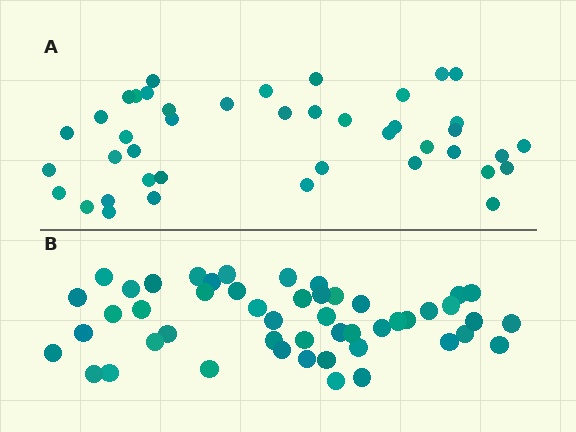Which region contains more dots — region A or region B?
Region B (the bottom region) has more dots.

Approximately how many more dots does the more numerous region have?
Region B has roughly 8 or so more dots than region A.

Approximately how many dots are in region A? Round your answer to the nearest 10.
About 40 dots. (The exact count is 42, which rounds to 40.)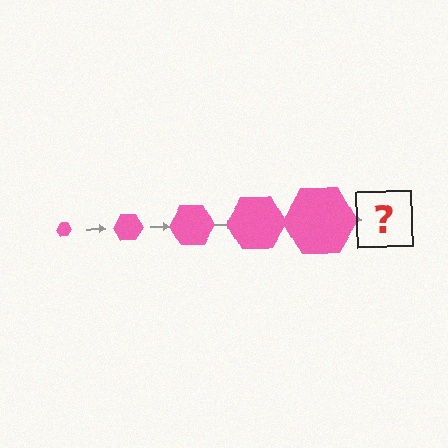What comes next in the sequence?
The next element should be a pink hexagon, larger than the previous one.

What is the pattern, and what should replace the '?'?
The pattern is that the hexagon gets progressively larger each step. The '?' should be a pink hexagon, larger than the previous one.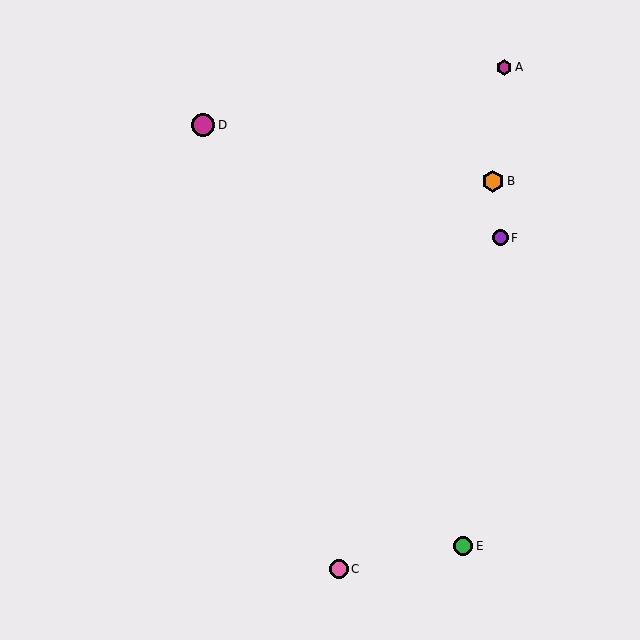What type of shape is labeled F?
Shape F is a purple circle.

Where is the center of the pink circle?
The center of the pink circle is at (339, 569).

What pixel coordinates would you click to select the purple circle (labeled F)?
Click at (500, 238) to select the purple circle F.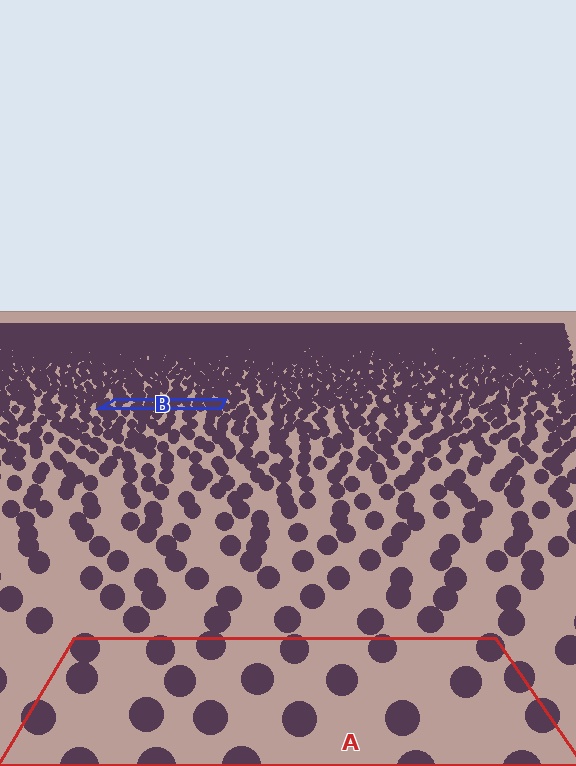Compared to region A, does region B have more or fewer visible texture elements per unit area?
Region B has more texture elements per unit area — they are packed more densely because it is farther away.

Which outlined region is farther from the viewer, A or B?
Region B is farther from the viewer — the texture elements inside it appear smaller and more densely packed.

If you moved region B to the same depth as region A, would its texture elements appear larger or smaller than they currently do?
They would appear larger. At a closer depth, the same texture elements are projected at a bigger on-screen size.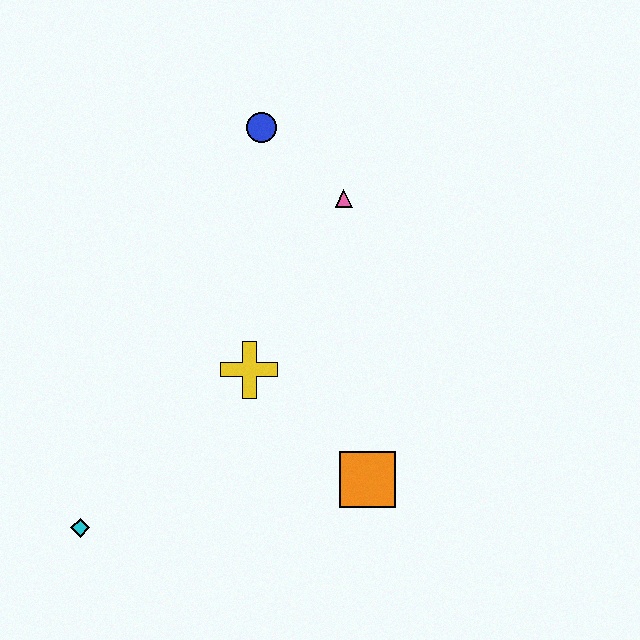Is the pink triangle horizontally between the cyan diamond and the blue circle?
No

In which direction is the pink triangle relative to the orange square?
The pink triangle is above the orange square.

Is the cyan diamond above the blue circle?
No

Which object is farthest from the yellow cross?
The blue circle is farthest from the yellow cross.